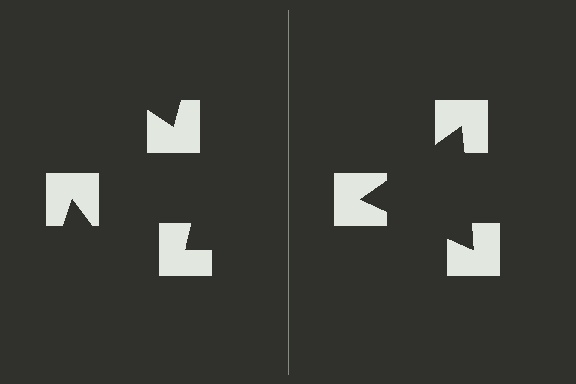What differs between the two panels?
The notched squares are positioned identically on both sides; only the wedge orientations differ. On the right they align to a triangle; on the left they are misaligned.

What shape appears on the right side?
An illusory triangle.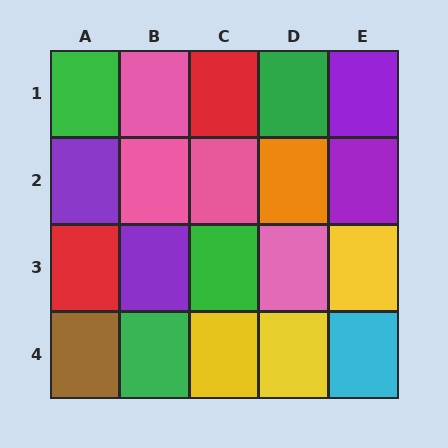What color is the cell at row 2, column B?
Pink.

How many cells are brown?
1 cell is brown.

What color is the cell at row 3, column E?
Yellow.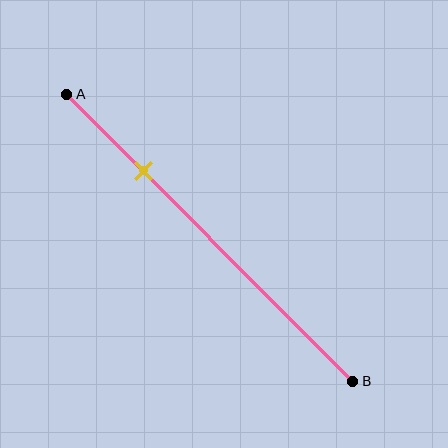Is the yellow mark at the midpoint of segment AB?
No, the mark is at about 25% from A, not at the 50% midpoint.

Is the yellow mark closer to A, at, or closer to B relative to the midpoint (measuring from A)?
The yellow mark is closer to point A than the midpoint of segment AB.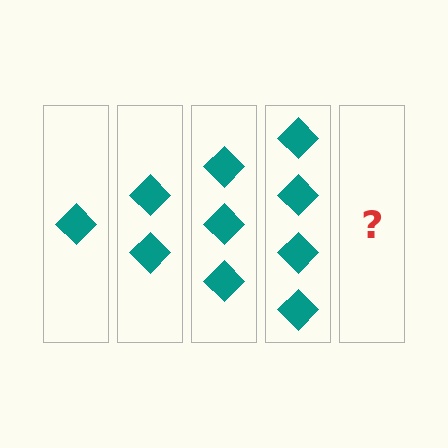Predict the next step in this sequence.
The next step is 5 diamonds.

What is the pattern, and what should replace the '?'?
The pattern is that each step adds one more diamond. The '?' should be 5 diamonds.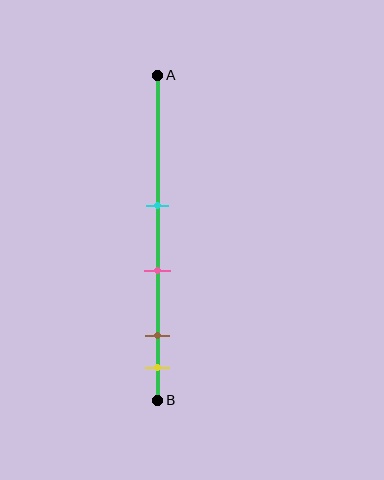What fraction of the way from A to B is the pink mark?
The pink mark is approximately 60% (0.6) of the way from A to B.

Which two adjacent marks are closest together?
The brown and yellow marks are the closest adjacent pair.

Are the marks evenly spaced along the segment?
No, the marks are not evenly spaced.